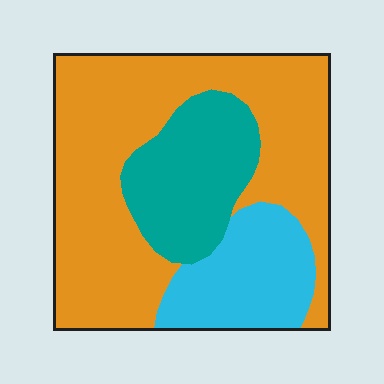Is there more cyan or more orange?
Orange.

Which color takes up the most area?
Orange, at roughly 60%.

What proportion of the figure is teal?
Teal covers roughly 20% of the figure.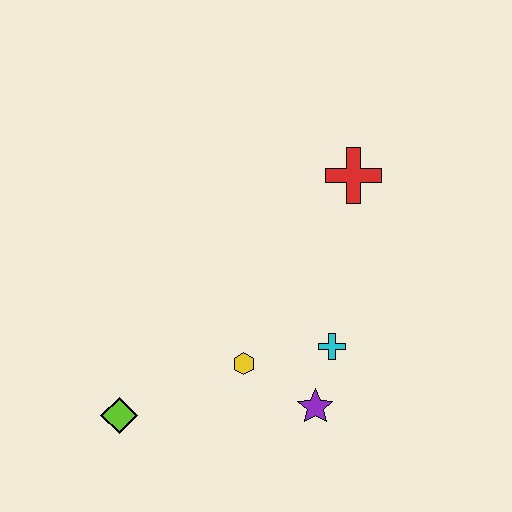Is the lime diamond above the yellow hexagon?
No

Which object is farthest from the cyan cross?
The lime diamond is farthest from the cyan cross.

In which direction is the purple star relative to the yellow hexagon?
The purple star is to the right of the yellow hexagon.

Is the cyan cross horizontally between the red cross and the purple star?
Yes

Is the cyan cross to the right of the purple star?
Yes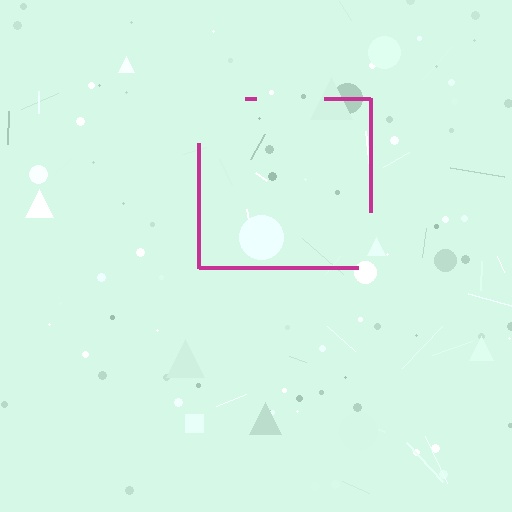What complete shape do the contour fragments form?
The contour fragments form a square.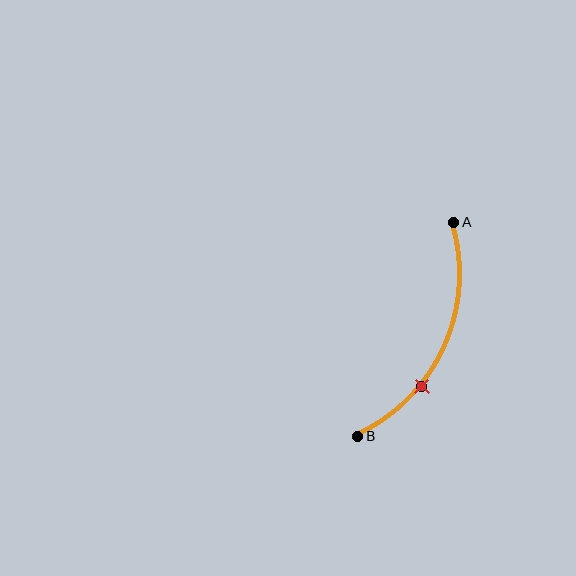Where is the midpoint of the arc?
The arc midpoint is the point on the curve farthest from the straight line joining A and B. It sits to the right of that line.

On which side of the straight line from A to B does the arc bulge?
The arc bulges to the right of the straight line connecting A and B.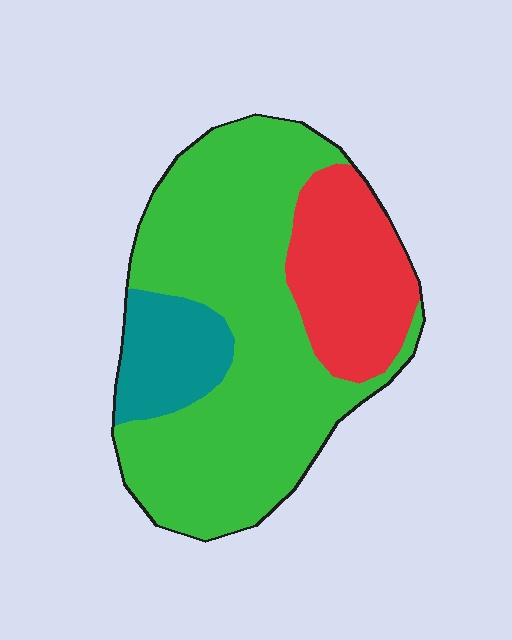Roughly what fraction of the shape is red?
Red takes up about one fifth (1/5) of the shape.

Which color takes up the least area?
Teal, at roughly 15%.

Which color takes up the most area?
Green, at roughly 65%.